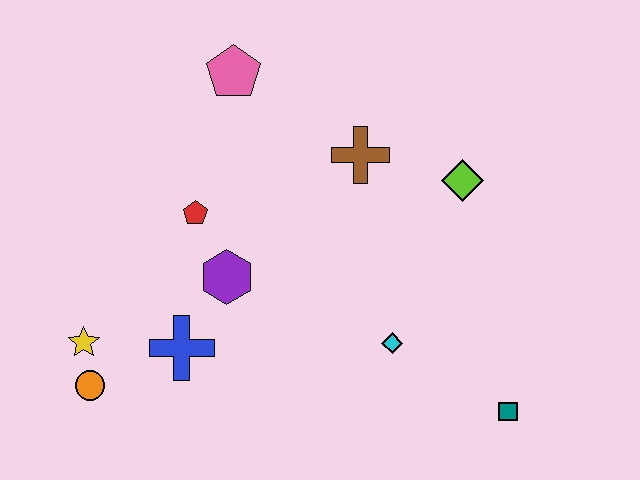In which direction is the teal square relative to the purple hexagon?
The teal square is to the right of the purple hexagon.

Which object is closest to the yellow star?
The orange circle is closest to the yellow star.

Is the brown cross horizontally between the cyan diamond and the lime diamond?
No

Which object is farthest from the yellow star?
The teal square is farthest from the yellow star.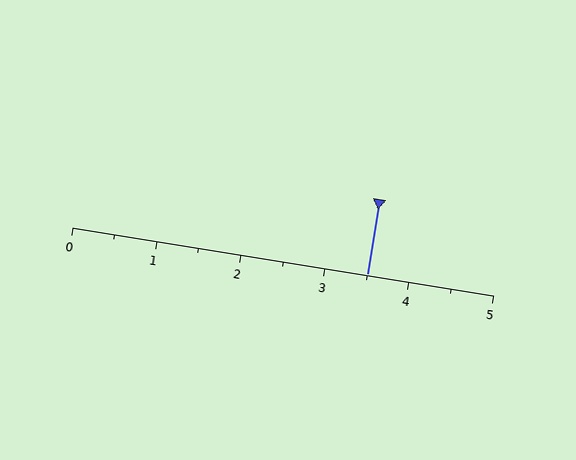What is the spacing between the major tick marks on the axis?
The major ticks are spaced 1 apart.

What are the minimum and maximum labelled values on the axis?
The axis runs from 0 to 5.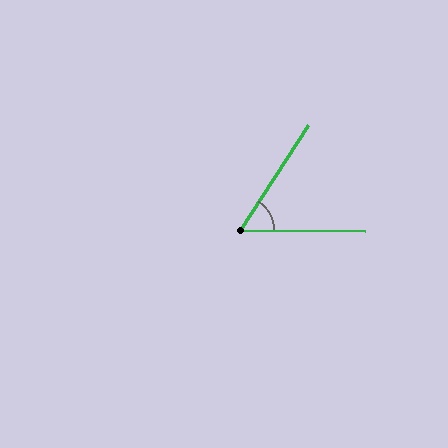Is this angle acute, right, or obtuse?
It is acute.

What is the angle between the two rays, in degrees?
Approximately 57 degrees.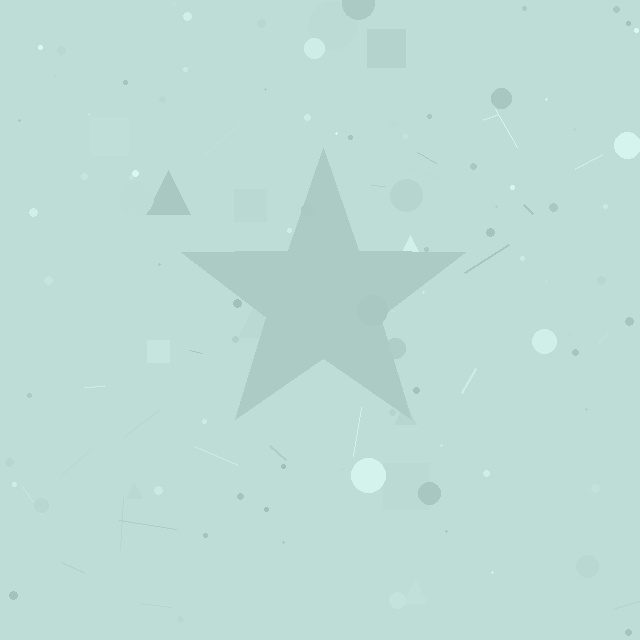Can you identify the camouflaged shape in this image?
The camouflaged shape is a star.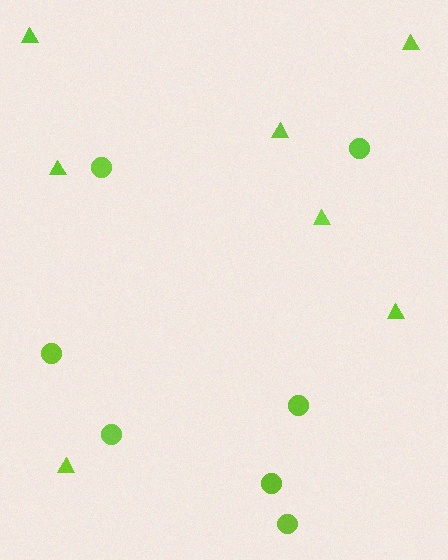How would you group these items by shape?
There are 2 groups: one group of circles (7) and one group of triangles (7).